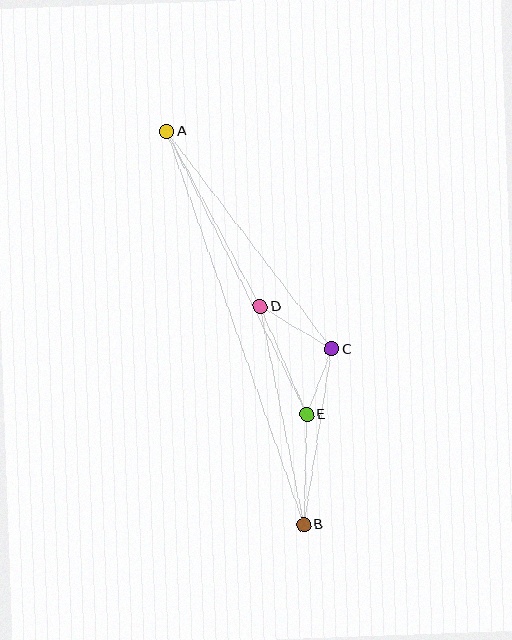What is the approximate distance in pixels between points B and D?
The distance between B and D is approximately 222 pixels.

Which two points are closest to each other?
Points C and E are closest to each other.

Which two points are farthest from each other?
Points A and B are farthest from each other.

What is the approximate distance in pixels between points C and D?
The distance between C and D is approximately 84 pixels.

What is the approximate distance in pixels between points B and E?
The distance between B and E is approximately 110 pixels.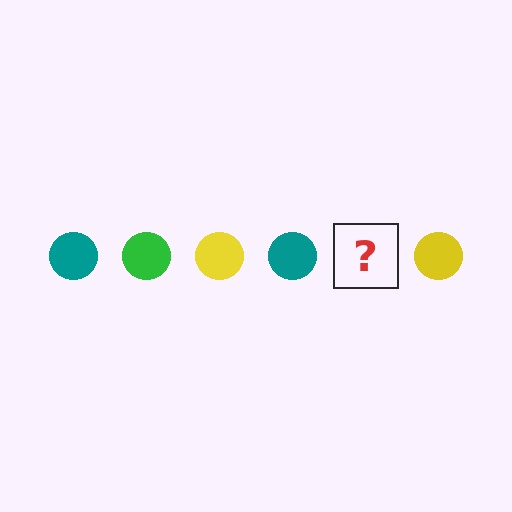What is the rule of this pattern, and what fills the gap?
The rule is that the pattern cycles through teal, green, yellow circles. The gap should be filled with a green circle.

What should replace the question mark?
The question mark should be replaced with a green circle.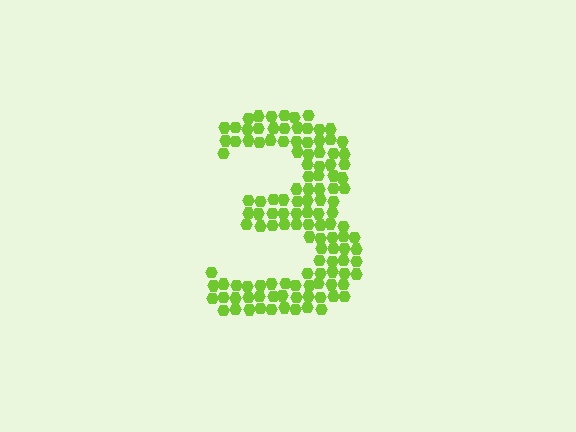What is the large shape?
The large shape is the digit 3.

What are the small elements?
The small elements are hexagons.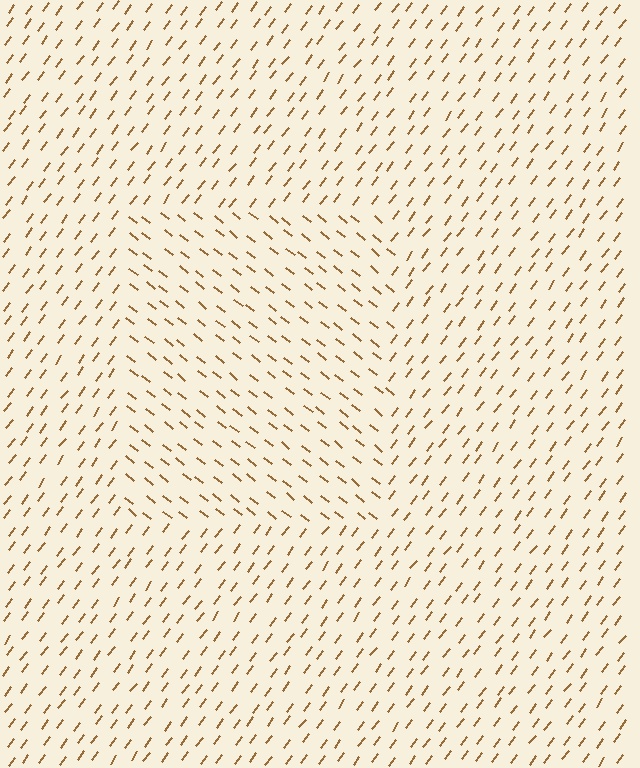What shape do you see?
I see a rectangle.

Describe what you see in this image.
The image is filled with small brown line segments. A rectangle region in the image has lines oriented differently from the surrounding lines, creating a visible texture boundary.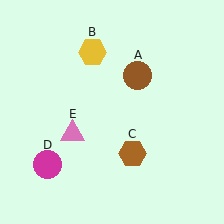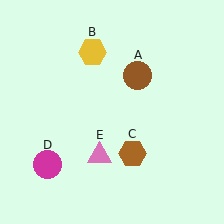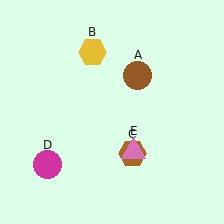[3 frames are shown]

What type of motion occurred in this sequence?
The pink triangle (object E) rotated counterclockwise around the center of the scene.